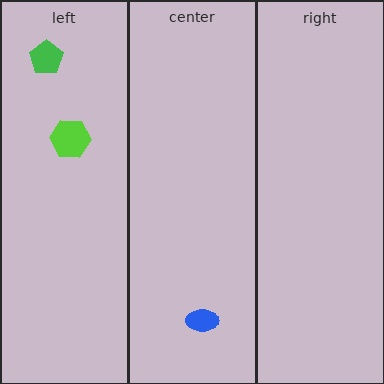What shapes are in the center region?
The blue ellipse.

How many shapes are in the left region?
2.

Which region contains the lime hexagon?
The left region.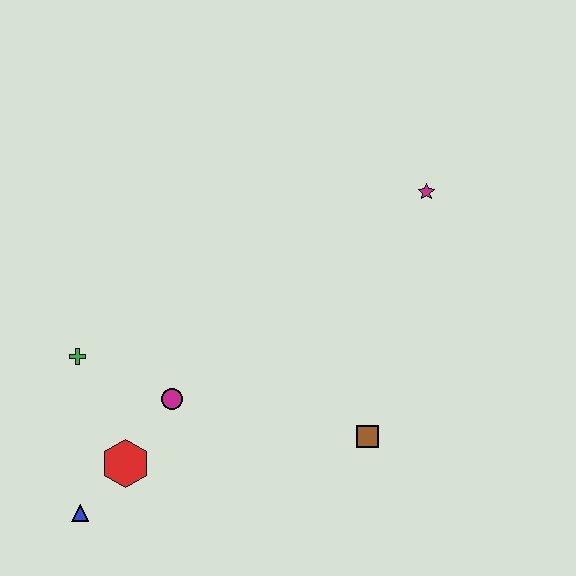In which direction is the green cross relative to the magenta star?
The green cross is to the left of the magenta star.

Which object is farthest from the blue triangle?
The magenta star is farthest from the blue triangle.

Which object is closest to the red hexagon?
The blue triangle is closest to the red hexagon.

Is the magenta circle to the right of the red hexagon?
Yes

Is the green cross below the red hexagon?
No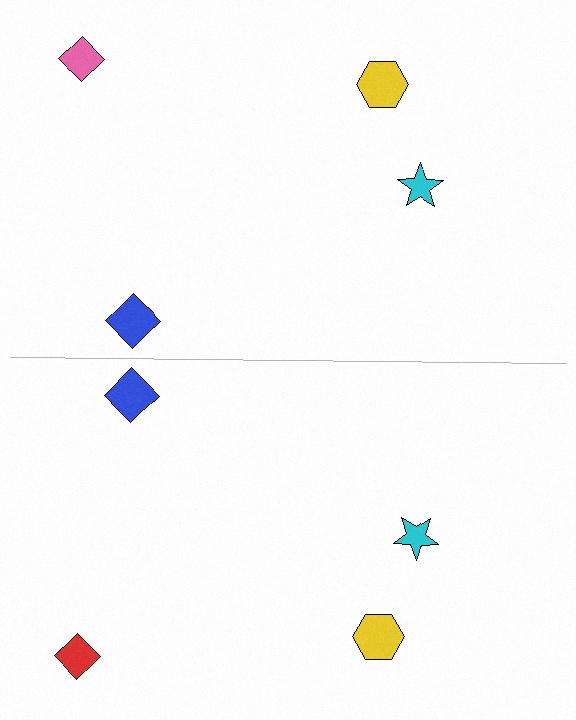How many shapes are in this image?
There are 8 shapes in this image.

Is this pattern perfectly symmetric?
No, the pattern is not perfectly symmetric. The red diamond on the bottom side breaks the symmetry — its mirror counterpart is pink.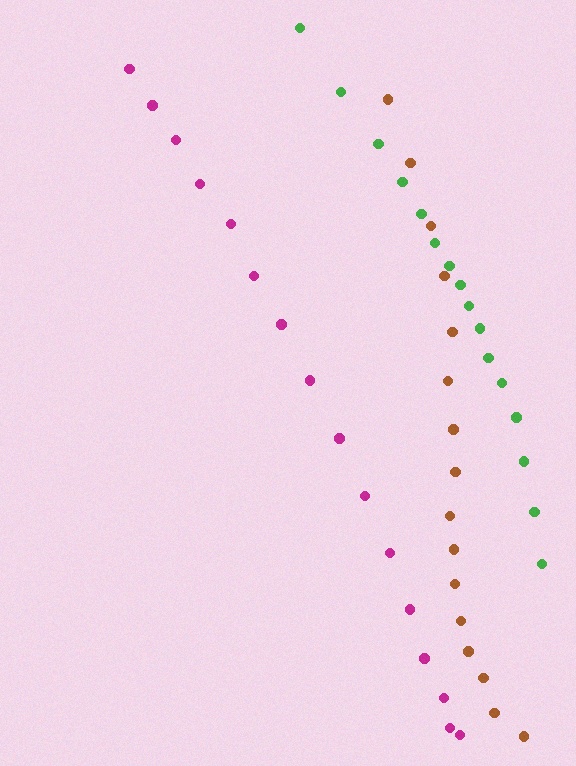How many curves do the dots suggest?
There are 3 distinct paths.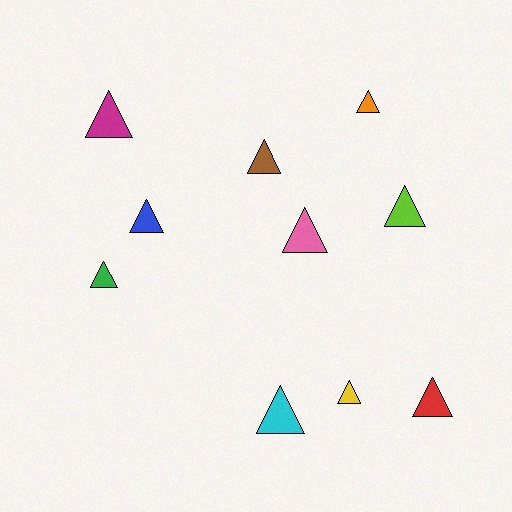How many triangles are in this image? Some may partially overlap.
There are 10 triangles.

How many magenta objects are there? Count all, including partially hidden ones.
There is 1 magenta object.